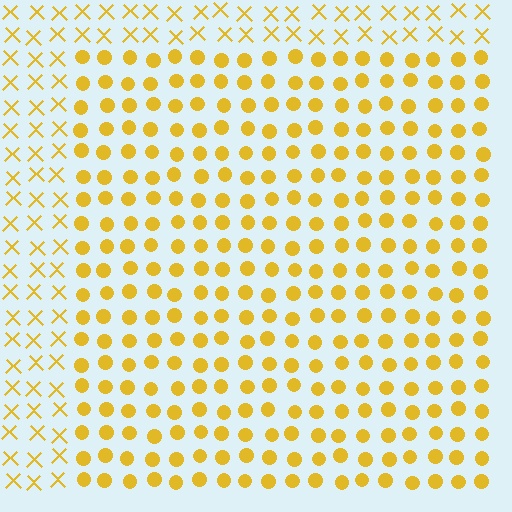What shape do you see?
I see a rectangle.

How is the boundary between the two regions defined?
The boundary is defined by a change in element shape: circles inside vs. X marks outside. All elements share the same color and spacing.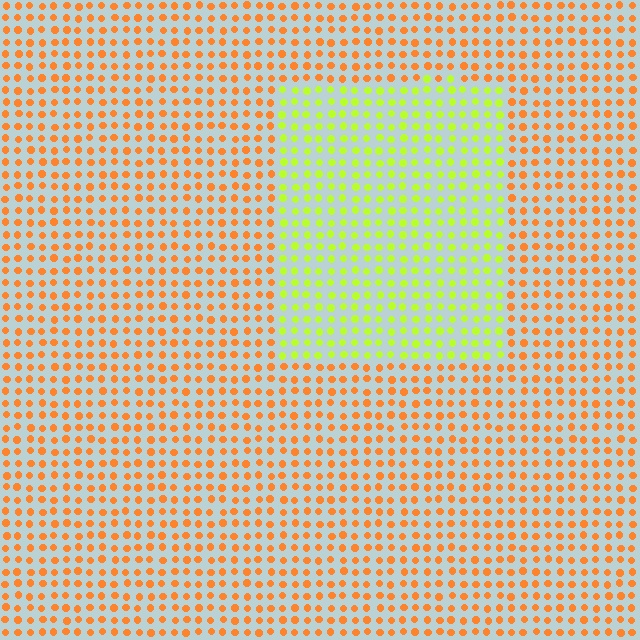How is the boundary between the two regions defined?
The boundary is defined purely by a slight shift in hue (about 54 degrees). Spacing, size, and orientation are identical on both sides.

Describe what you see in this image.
The image is filled with small orange elements in a uniform arrangement. A rectangle-shaped region is visible where the elements are tinted to a slightly different hue, forming a subtle color boundary.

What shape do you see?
I see a rectangle.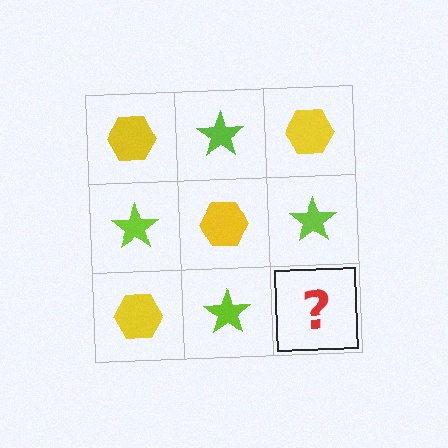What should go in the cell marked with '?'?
The missing cell should contain a yellow hexagon.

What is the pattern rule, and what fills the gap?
The rule is that it alternates yellow hexagon and lime star in a checkerboard pattern. The gap should be filled with a yellow hexagon.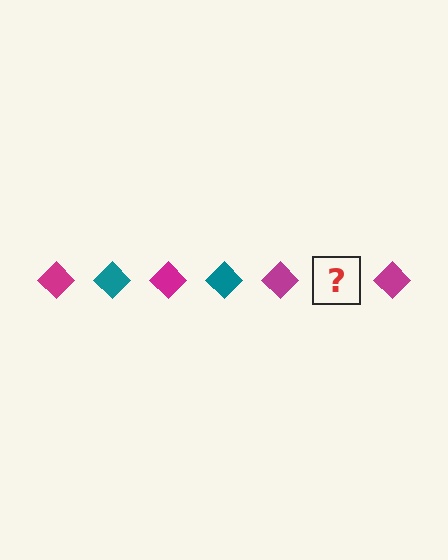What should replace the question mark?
The question mark should be replaced with a teal diamond.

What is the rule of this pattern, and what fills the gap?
The rule is that the pattern cycles through magenta, teal diamonds. The gap should be filled with a teal diamond.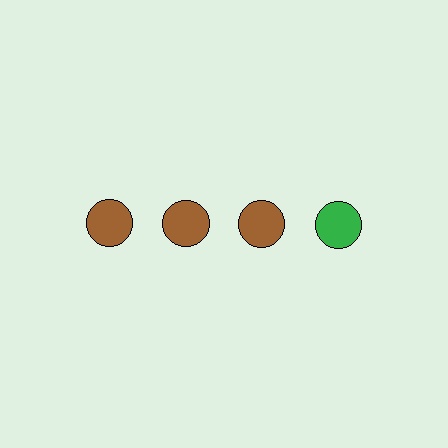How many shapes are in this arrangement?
There are 4 shapes arranged in a grid pattern.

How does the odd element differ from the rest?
It has a different color: green instead of brown.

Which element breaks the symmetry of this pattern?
The green circle in the top row, second from right column breaks the symmetry. All other shapes are brown circles.